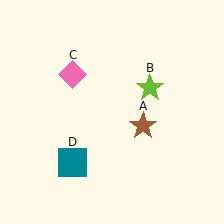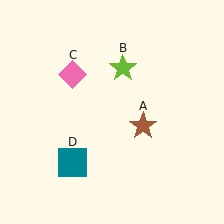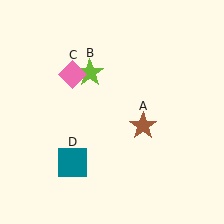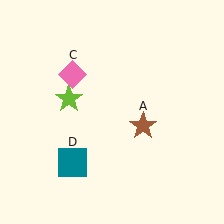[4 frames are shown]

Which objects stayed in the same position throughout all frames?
Brown star (object A) and pink diamond (object C) and teal square (object D) remained stationary.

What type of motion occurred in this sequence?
The lime star (object B) rotated counterclockwise around the center of the scene.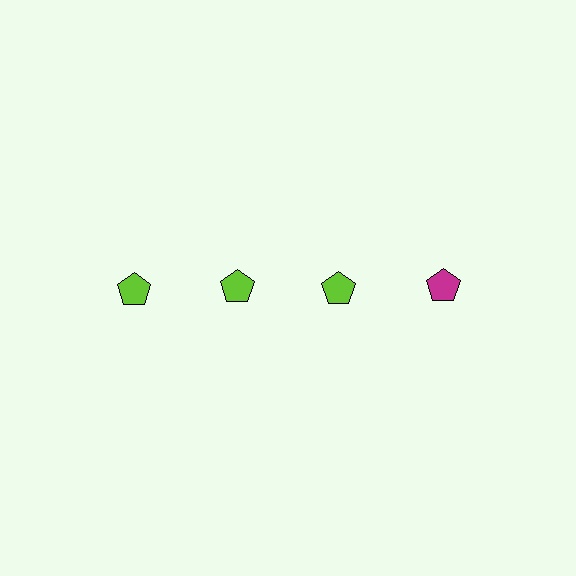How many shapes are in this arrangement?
There are 4 shapes arranged in a grid pattern.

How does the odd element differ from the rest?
It has a different color: magenta instead of lime.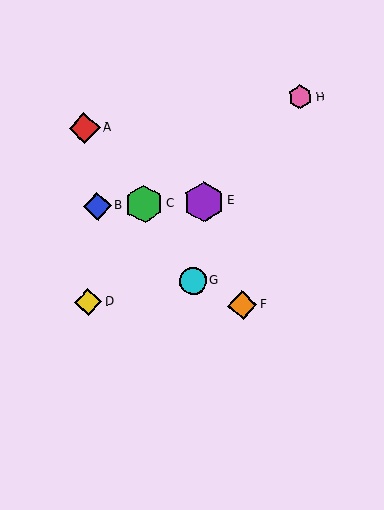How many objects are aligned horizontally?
3 objects (B, C, E) are aligned horizontally.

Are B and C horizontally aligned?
Yes, both are at y≈206.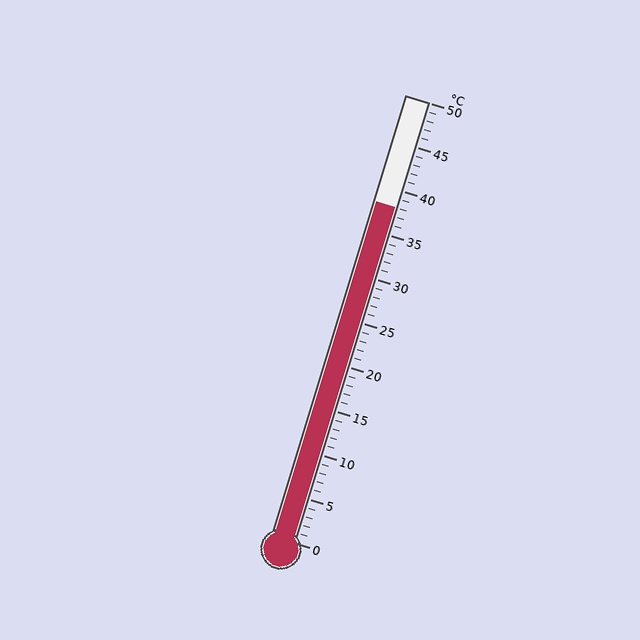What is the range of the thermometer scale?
The thermometer scale ranges from 0°C to 50°C.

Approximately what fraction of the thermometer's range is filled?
The thermometer is filled to approximately 75% of its range.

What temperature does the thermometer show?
The thermometer shows approximately 38°C.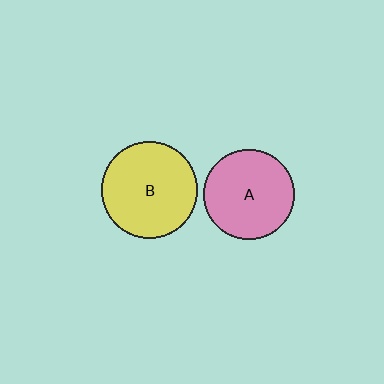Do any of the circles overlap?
No, none of the circles overlap.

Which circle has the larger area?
Circle B (yellow).